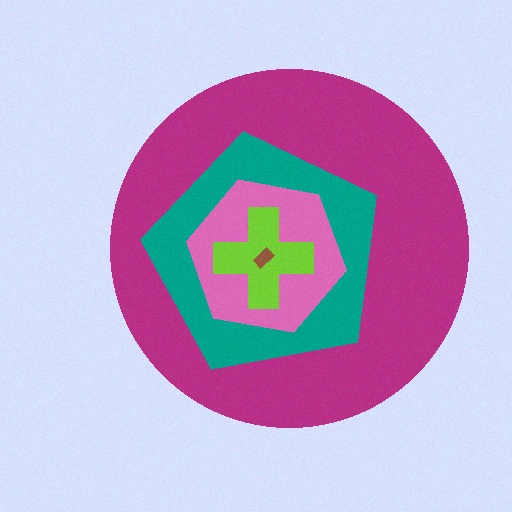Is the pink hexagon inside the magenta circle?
Yes.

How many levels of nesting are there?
5.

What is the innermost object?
The brown rectangle.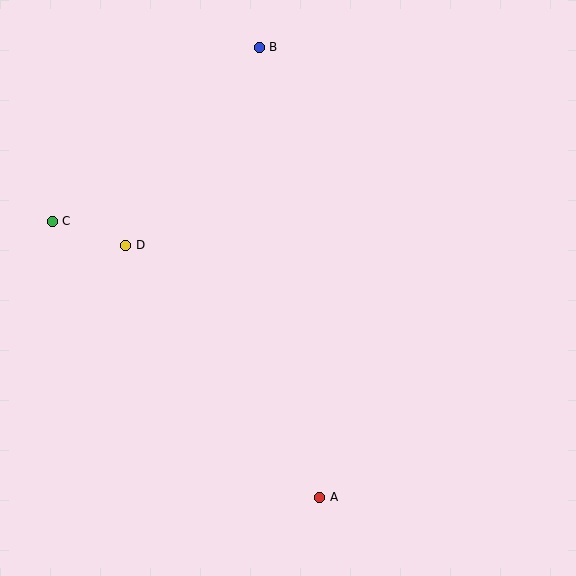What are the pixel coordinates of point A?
Point A is at (320, 497).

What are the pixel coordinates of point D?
Point D is at (126, 245).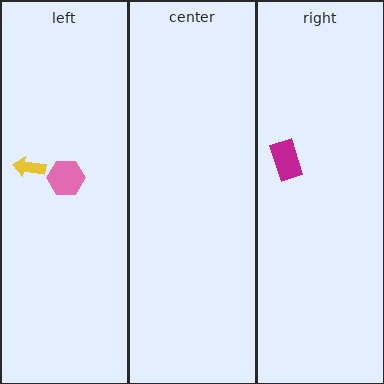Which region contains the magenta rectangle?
The right region.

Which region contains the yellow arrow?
The left region.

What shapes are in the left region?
The pink hexagon, the yellow arrow.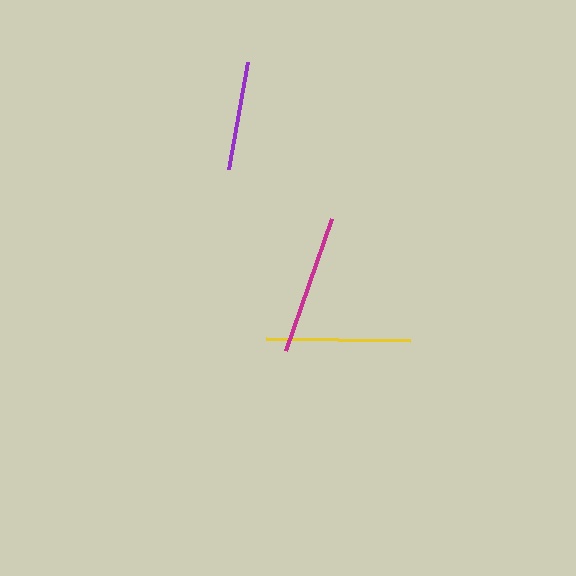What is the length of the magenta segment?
The magenta segment is approximately 140 pixels long.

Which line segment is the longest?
The yellow line is the longest at approximately 144 pixels.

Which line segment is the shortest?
The purple line is the shortest at approximately 109 pixels.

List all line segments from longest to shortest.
From longest to shortest: yellow, magenta, purple.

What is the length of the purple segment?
The purple segment is approximately 109 pixels long.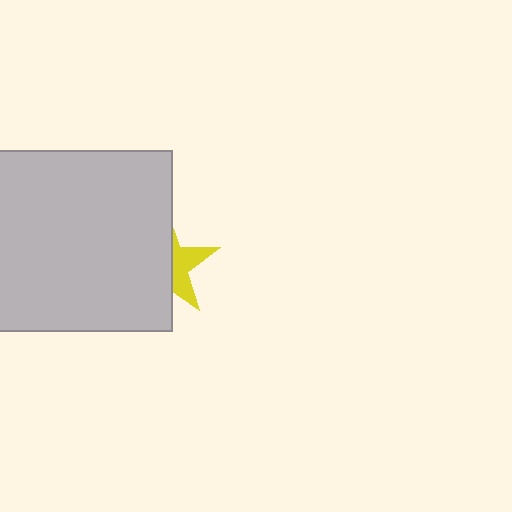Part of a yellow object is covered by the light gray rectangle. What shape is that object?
It is a star.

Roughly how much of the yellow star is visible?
A small part of it is visible (roughly 36%).